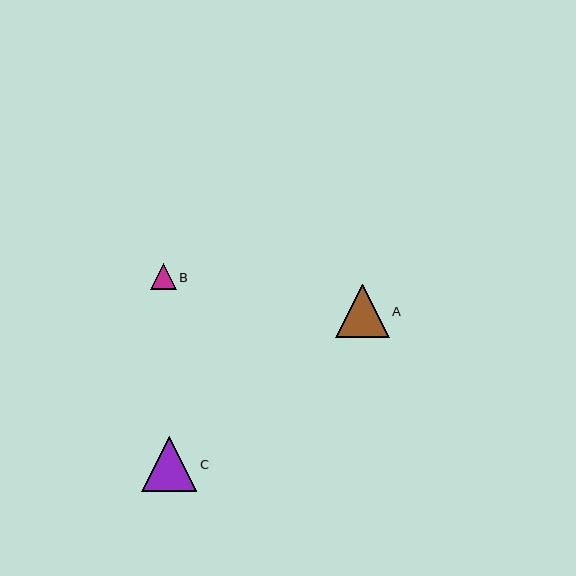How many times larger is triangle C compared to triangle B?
Triangle C is approximately 2.1 times the size of triangle B.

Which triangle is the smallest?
Triangle B is the smallest with a size of approximately 26 pixels.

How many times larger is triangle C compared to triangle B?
Triangle C is approximately 2.1 times the size of triangle B.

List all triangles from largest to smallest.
From largest to smallest: C, A, B.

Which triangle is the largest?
Triangle C is the largest with a size of approximately 55 pixels.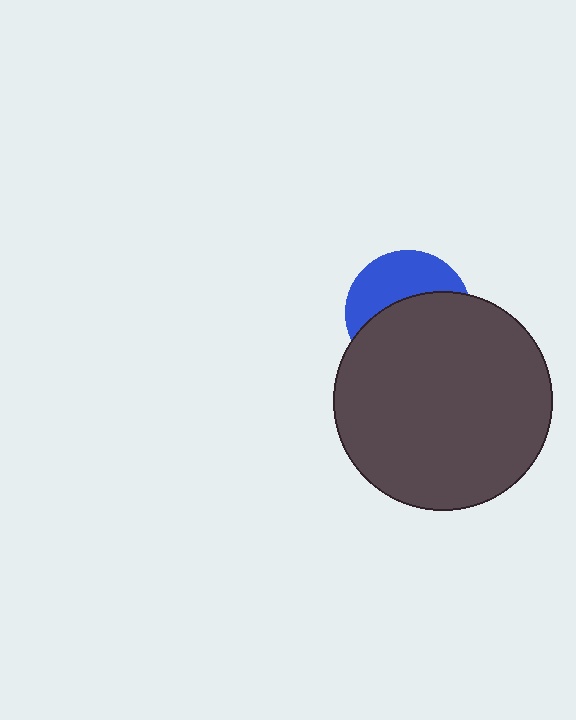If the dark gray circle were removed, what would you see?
You would see the complete blue circle.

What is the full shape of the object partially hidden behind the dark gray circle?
The partially hidden object is a blue circle.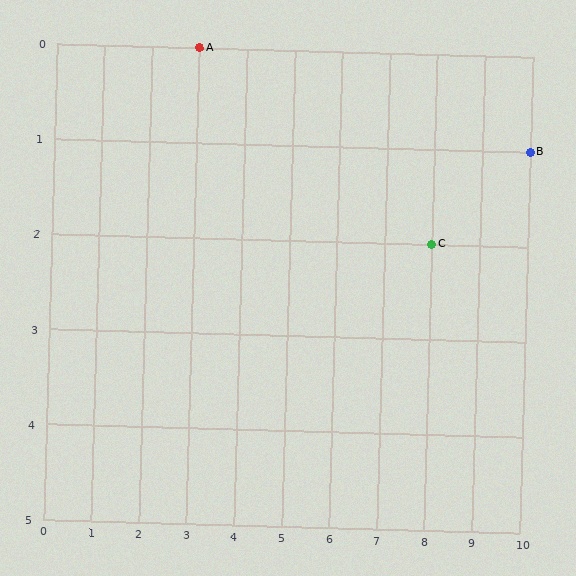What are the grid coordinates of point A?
Point A is at grid coordinates (3, 0).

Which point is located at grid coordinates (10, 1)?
Point B is at (10, 1).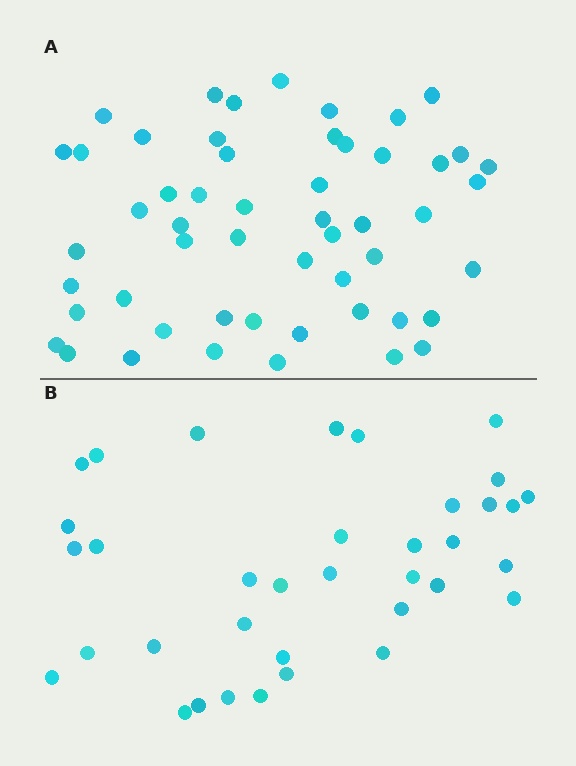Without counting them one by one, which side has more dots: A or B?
Region A (the top region) has more dots.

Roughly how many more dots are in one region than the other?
Region A has approximately 15 more dots than region B.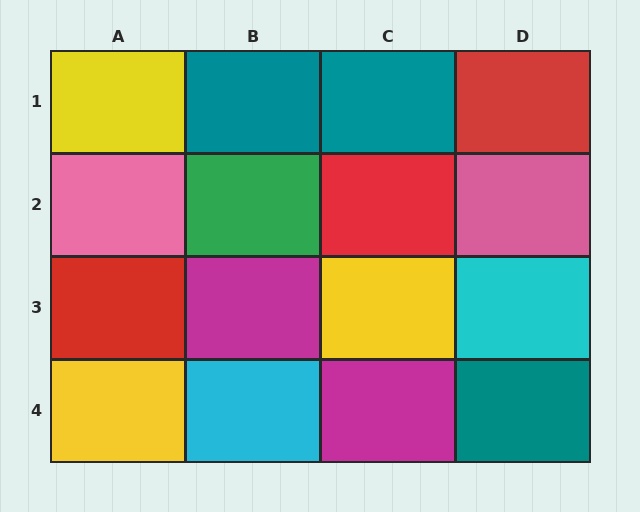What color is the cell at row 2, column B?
Green.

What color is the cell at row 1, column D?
Red.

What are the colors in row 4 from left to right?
Yellow, cyan, magenta, teal.